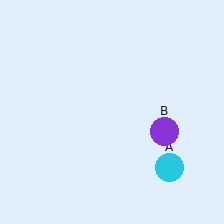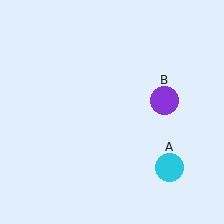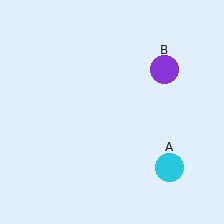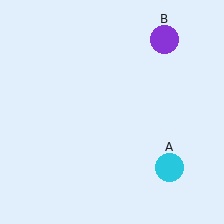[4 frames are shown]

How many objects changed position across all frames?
1 object changed position: purple circle (object B).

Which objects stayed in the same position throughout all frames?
Cyan circle (object A) remained stationary.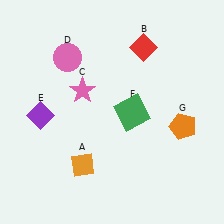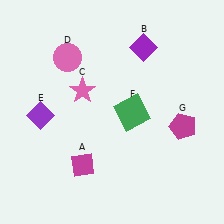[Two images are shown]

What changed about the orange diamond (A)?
In Image 1, A is orange. In Image 2, it changed to magenta.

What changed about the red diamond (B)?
In Image 1, B is red. In Image 2, it changed to purple.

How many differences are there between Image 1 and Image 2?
There are 3 differences between the two images.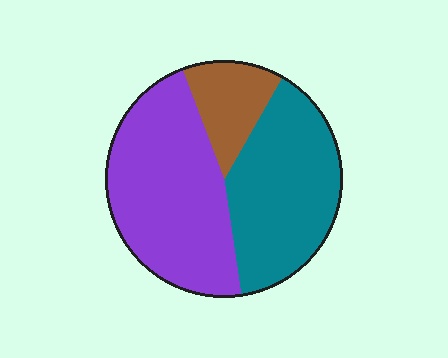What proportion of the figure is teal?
Teal covers roughly 40% of the figure.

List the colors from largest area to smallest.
From largest to smallest: purple, teal, brown.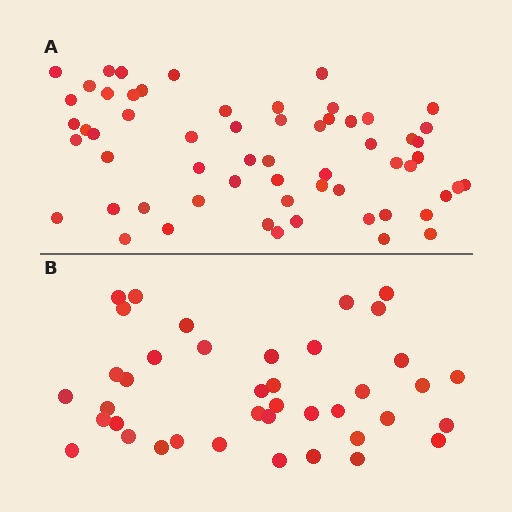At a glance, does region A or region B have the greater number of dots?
Region A (the top region) has more dots.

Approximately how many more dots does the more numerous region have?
Region A has approximately 20 more dots than region B.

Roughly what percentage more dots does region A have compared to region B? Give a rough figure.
About 50% more.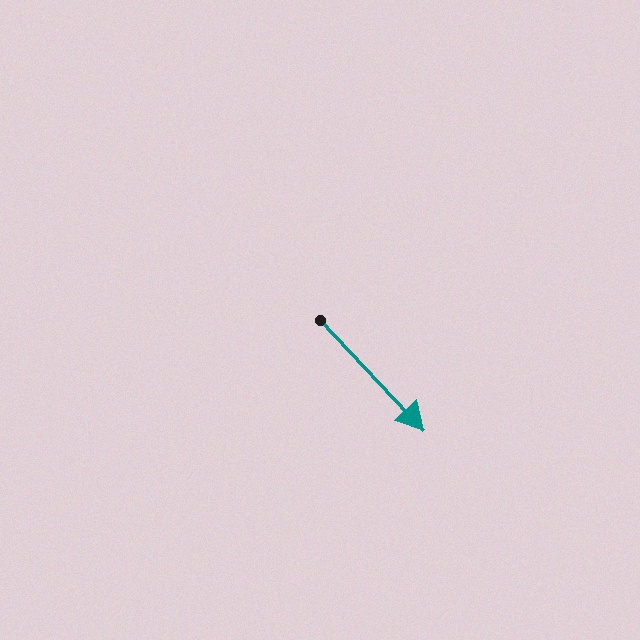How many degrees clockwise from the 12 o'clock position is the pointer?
Approximately 137 degrees.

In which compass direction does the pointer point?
Southeast.